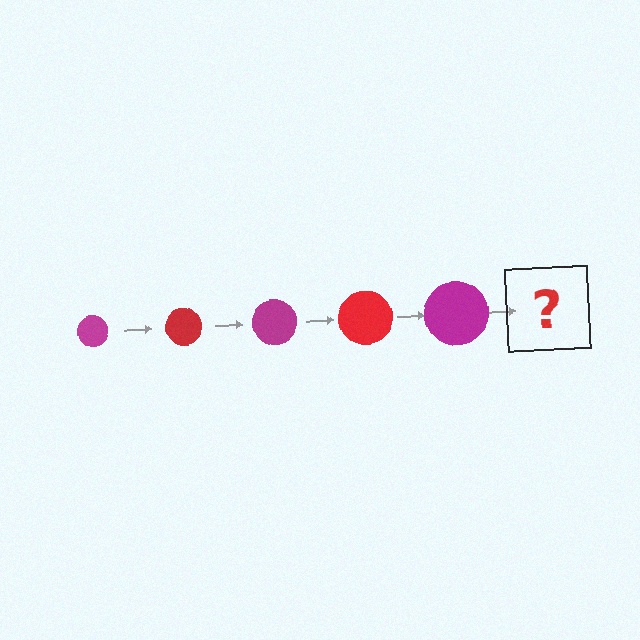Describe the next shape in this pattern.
It should be a red circle, larger than the previous one.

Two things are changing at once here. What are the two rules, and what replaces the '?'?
The two rules are that the circle grows larger each step and the color cycles through magenta and red. The '?' should be a red circle, larger than the previous one.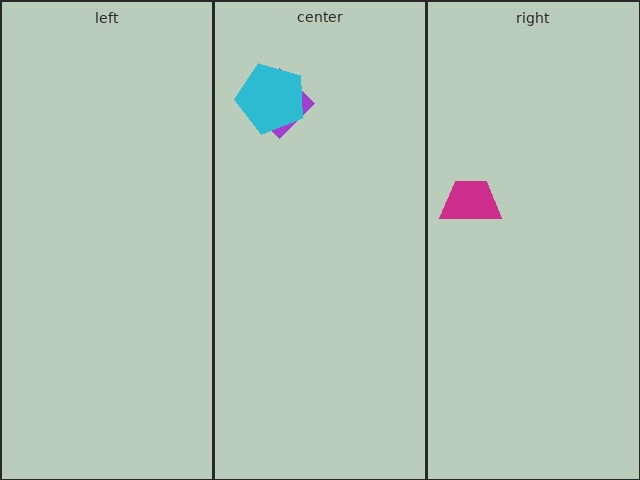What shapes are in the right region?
The magenta trapezoid.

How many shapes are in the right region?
1.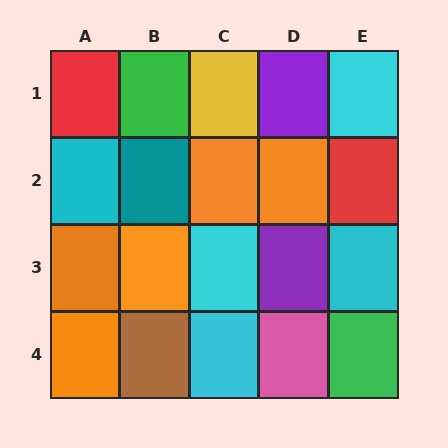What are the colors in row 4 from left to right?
Orange, brown, cyan, pink, green.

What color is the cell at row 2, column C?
Orange.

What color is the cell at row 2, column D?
Orange.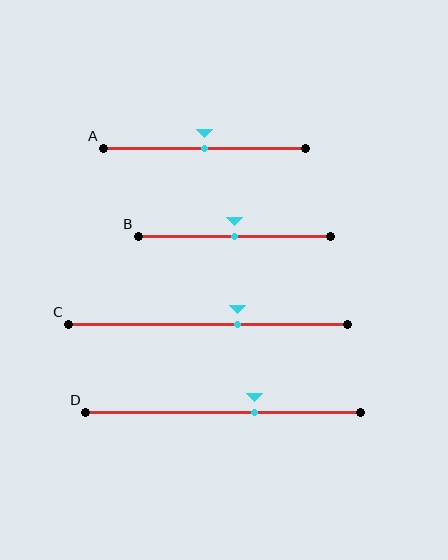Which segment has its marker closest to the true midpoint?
Segment A has its marker closest to the true midpoint.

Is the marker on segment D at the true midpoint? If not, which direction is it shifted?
No, the marker on segment D is shifted to the right by about 12% of the segment length.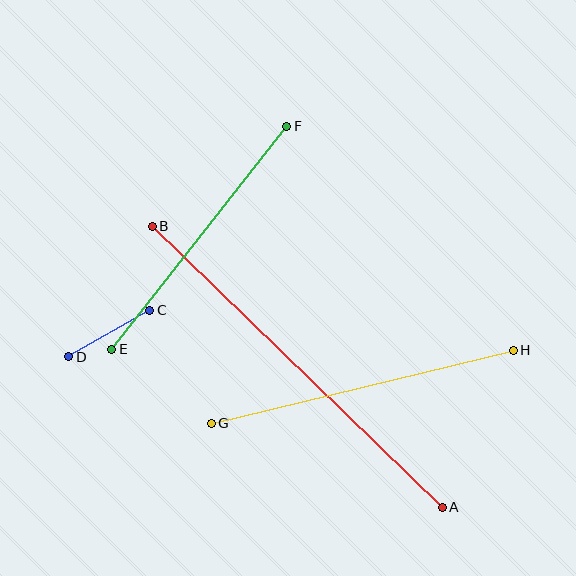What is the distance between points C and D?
The distance is approximately 93 pixels.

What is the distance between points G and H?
The distance is approximately 311 pixels.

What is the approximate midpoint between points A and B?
The midpoint is at approximately (297, 367) pixels.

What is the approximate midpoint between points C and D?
The midpoint is at approximately (109, 333) pixels.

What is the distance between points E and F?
The distance is approximately 284 pixels.